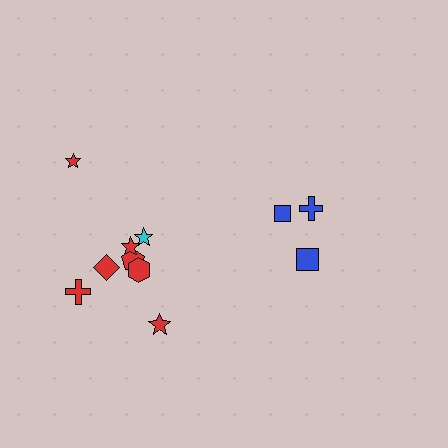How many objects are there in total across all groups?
There are 11 objects.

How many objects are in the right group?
There are 3 objects.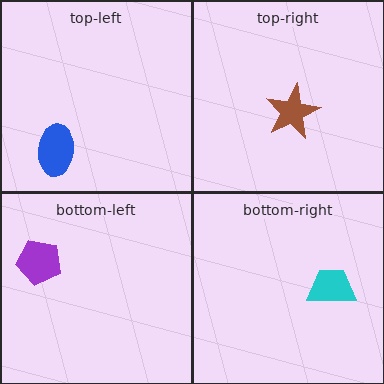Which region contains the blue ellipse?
The top-left region.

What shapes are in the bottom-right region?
The cyan trapezoid.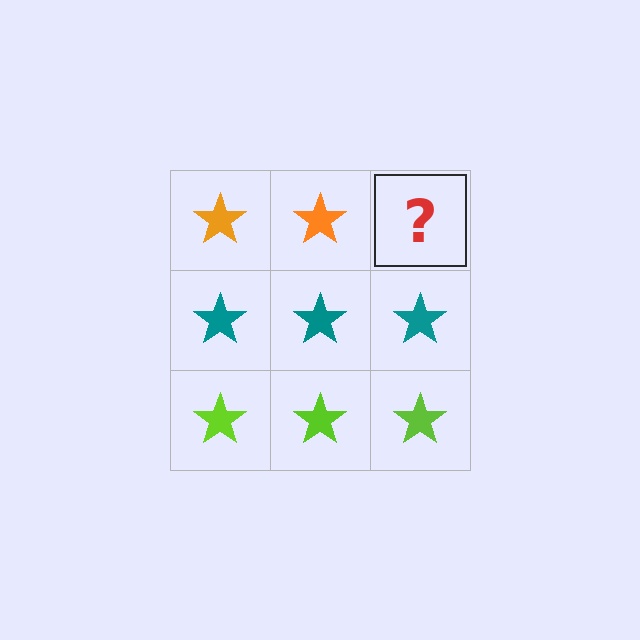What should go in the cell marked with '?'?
The missing cell should contain an orange star.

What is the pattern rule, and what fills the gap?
The rule is that each row has a consistent color. The gap should be filled with an orange star.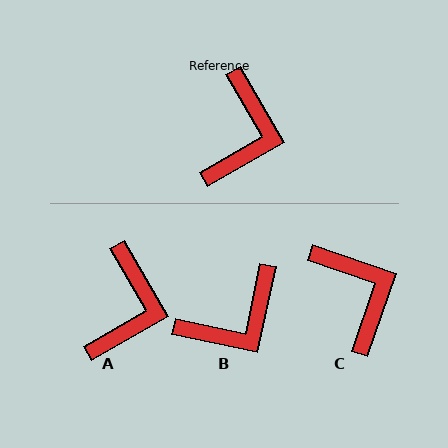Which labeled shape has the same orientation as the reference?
A.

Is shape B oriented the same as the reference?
No, it is off by about 42 degrees.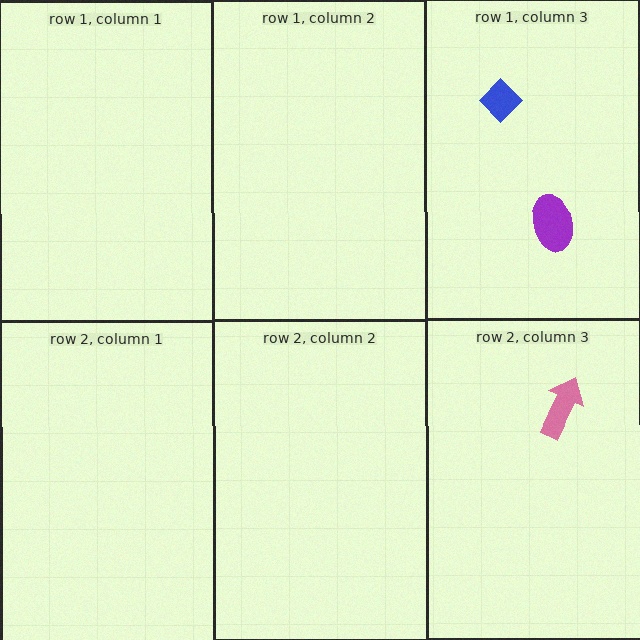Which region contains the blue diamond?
The row 1, column 3 region.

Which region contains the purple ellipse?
The row 1, column 3 region.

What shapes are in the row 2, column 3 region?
The pink arrow.